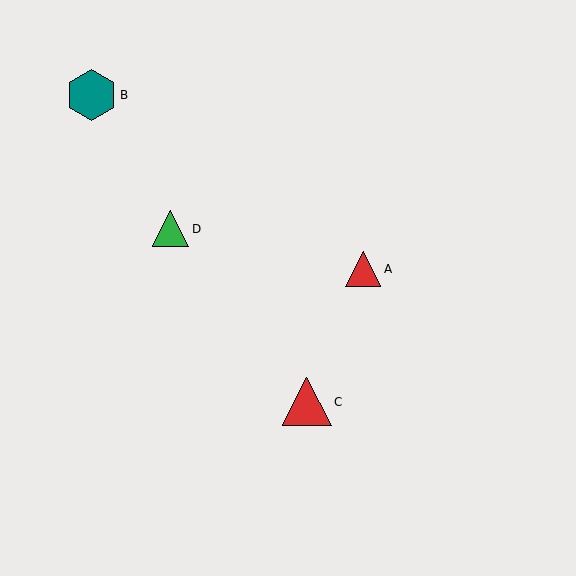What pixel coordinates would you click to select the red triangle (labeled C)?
Click at (307, 402) to select the red triangle C.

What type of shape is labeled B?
Shape B is a teal hexagon.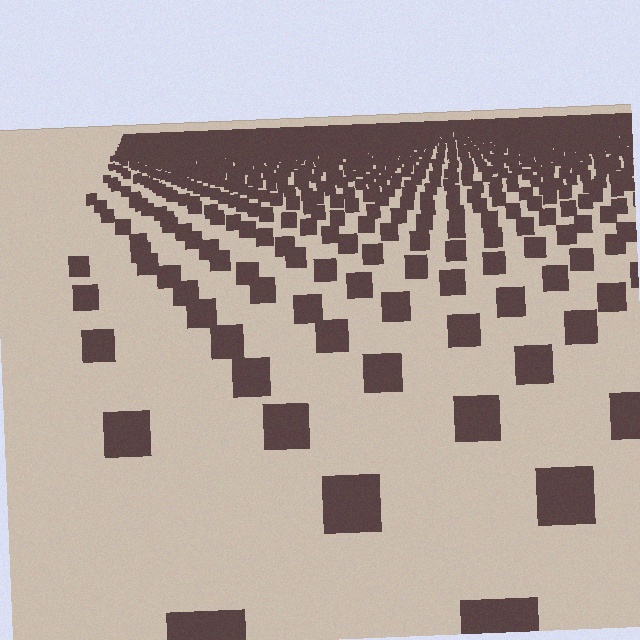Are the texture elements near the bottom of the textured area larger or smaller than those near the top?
Larger. Near the bottom, elements are closer to the viewer and appear at a bigger on-screen size.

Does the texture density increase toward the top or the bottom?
Density increases toward the top.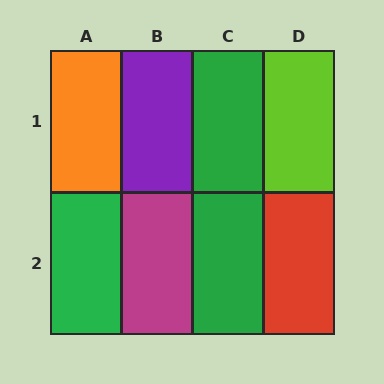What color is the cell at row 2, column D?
Red.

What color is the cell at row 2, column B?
Magenta.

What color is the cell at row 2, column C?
Green.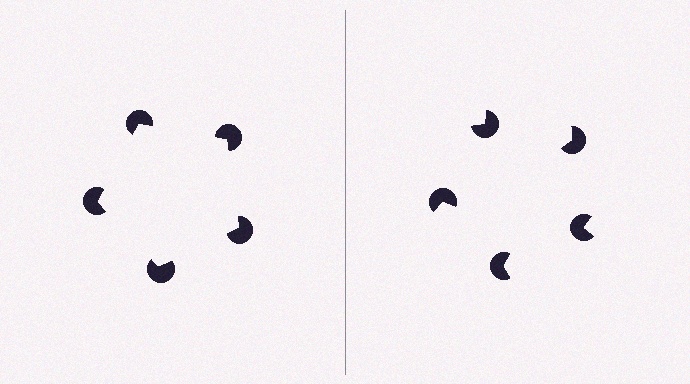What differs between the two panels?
The pac-man discs are positioned identically on both sides; only the wedge orientations differ. On the left they align to a pentagon; on the right they are misaligned.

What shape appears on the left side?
An illusory pentagon.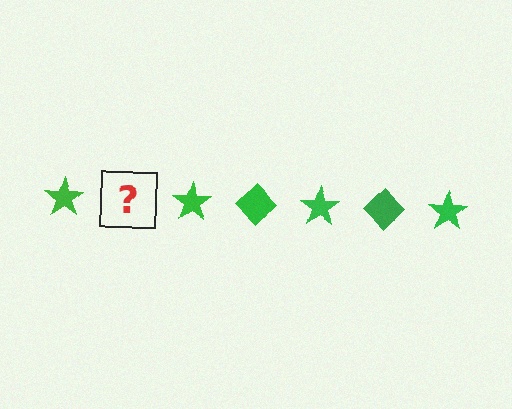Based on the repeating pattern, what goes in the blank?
The blank should be a green diamond.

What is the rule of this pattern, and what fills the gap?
The rule is that the pattern cycles through star, diamond shapes in green. The gap should be filled with a green diamond.